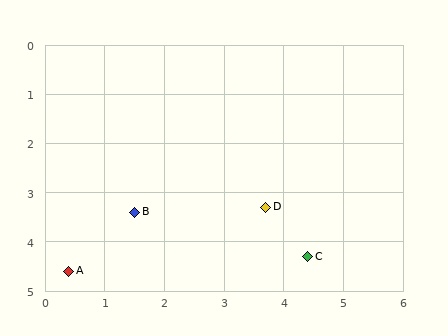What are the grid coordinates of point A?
Point A is at approximately (0.4, 4.6).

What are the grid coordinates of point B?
Point B is at approximately (1.5, 3.4).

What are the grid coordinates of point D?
Point D is at approximately (3.7, 3.3).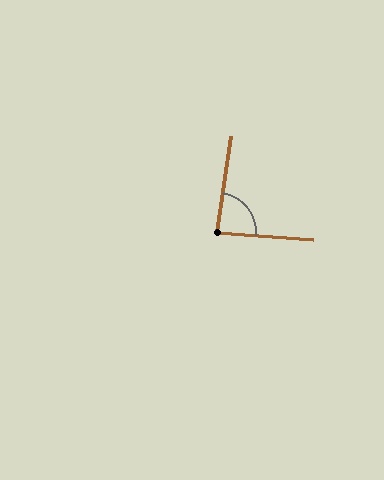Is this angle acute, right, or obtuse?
It is approximately a right angle.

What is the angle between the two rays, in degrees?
Approximately 86 degrees.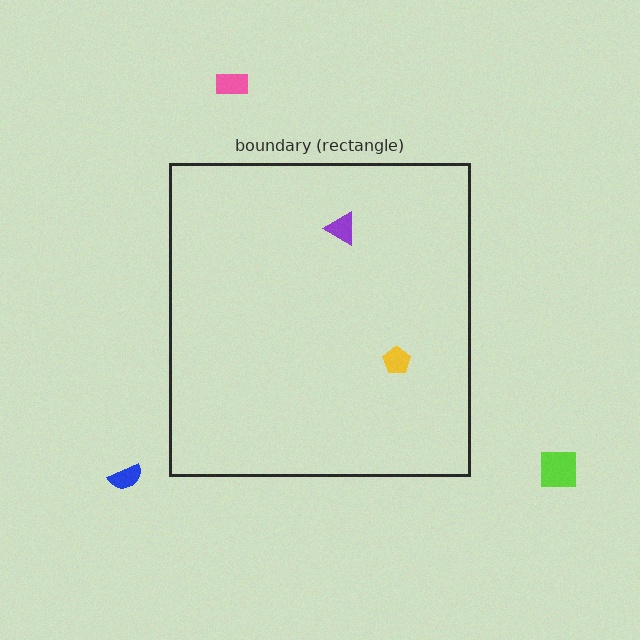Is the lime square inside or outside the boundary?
Outside.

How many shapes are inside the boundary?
2 inside, 3 outside.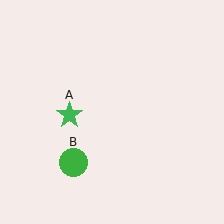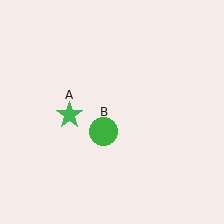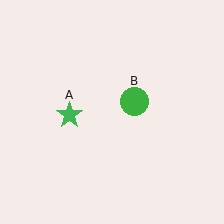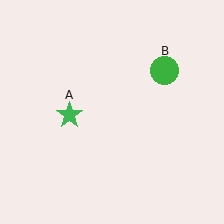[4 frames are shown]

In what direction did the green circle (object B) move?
The green circle (object B) moved up and to the right.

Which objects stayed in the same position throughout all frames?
Green star (object A) remained stationary.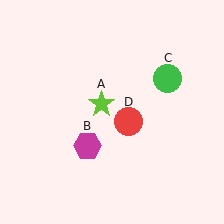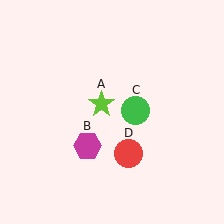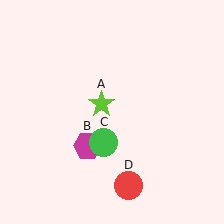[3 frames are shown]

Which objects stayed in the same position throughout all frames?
Lime star (object A) and magenta hexagon (object B) remained stationary.